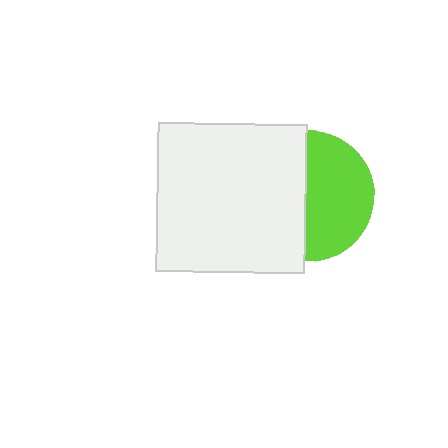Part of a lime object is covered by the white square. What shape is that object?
It is a circle.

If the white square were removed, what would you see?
You would see the complete lime circle.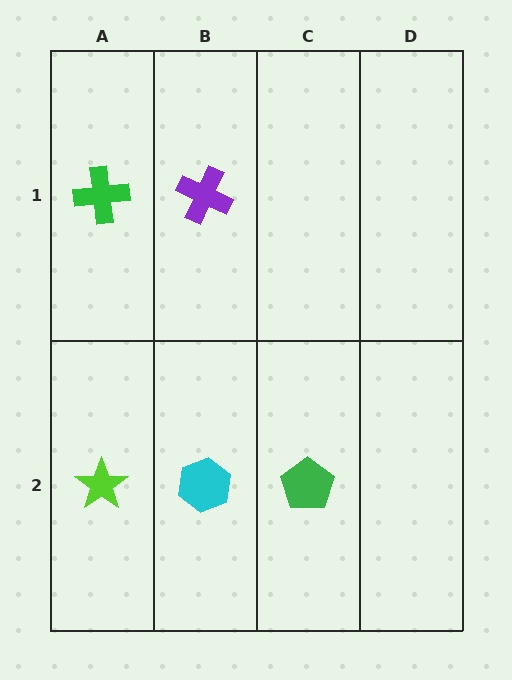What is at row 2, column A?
A lime star.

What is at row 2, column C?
A green pentagon.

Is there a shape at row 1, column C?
No, that cell is empty.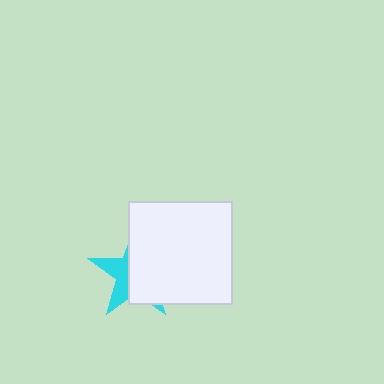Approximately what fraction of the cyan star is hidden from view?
Roughly 65% of the cyan star is hidden behind the white square.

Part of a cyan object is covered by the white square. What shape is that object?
It is a star.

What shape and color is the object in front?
The object in front is a white square.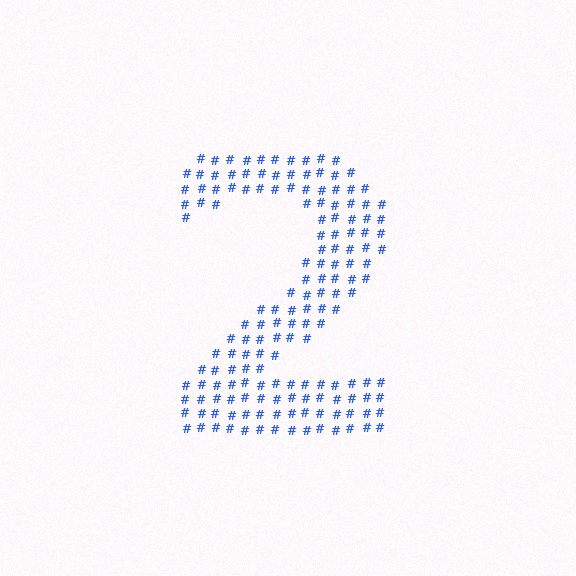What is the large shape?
The large shape is the digit 2.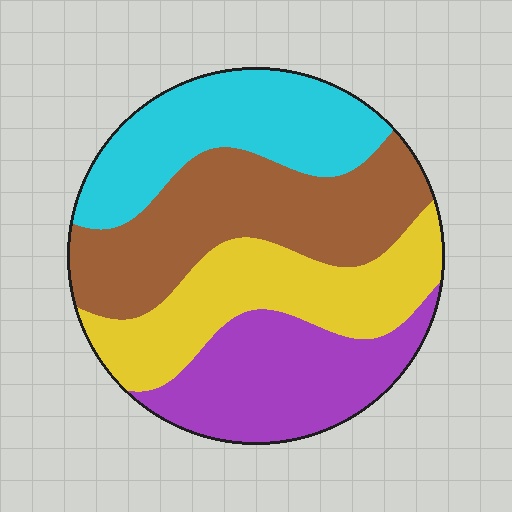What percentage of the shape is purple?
Purple takes up less than a quarter of the shape.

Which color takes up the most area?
Brown, at roughly 30%.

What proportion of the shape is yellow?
Yellow covers 24% of the shape.